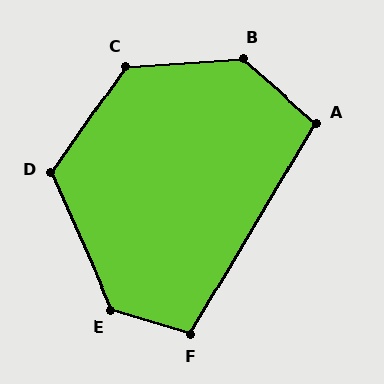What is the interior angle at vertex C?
Approximately 128 degrees (obtuse).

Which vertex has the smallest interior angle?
A, at approximately 100 degrees.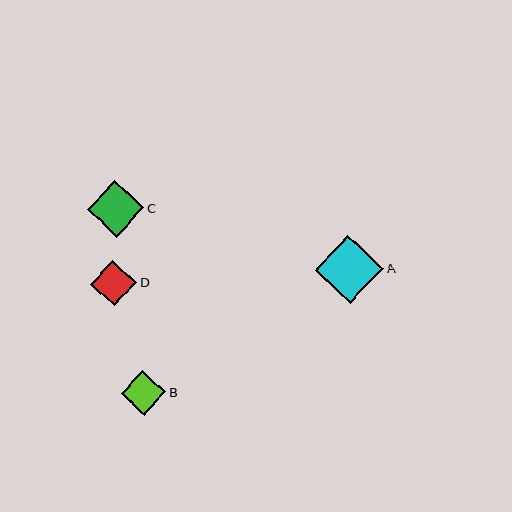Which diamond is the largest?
Diamond A is the largest with a size of approximately 68 pixels.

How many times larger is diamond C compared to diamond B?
Diamond C is approximately 1.3 times the size of diamond B.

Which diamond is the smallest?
Diamond B is the smallest with a size of approximately 44 pixels.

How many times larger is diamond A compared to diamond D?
Diamond A is approximately 1.5 times the size of diamond D.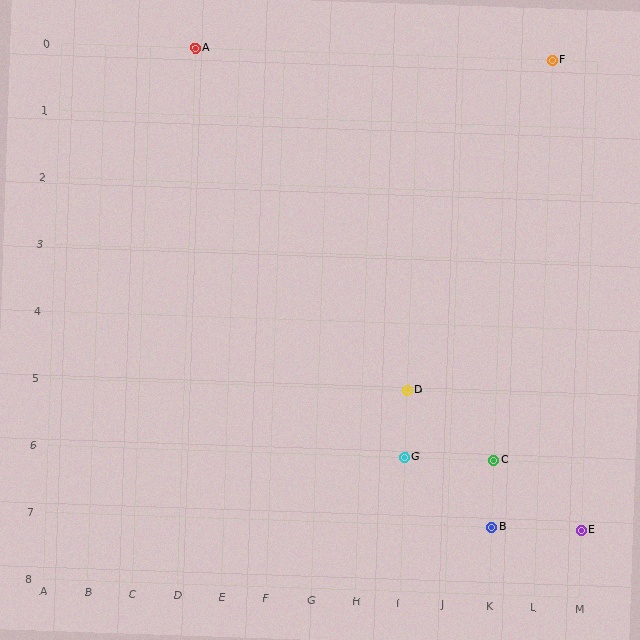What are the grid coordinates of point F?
Point F is at grid coordinates (L, 0).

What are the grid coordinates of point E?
Point E is at grid coordinates (M, 7).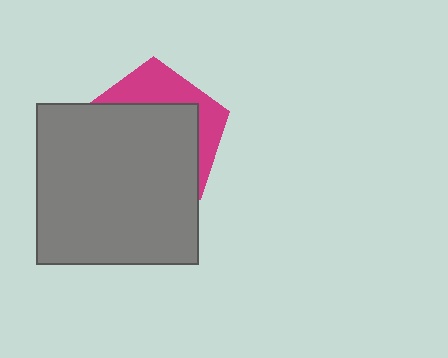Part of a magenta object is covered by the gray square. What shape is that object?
It is a pentagon.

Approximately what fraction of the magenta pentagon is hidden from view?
Roughly 69% of the magenta pentagon is hidden behind the gray square.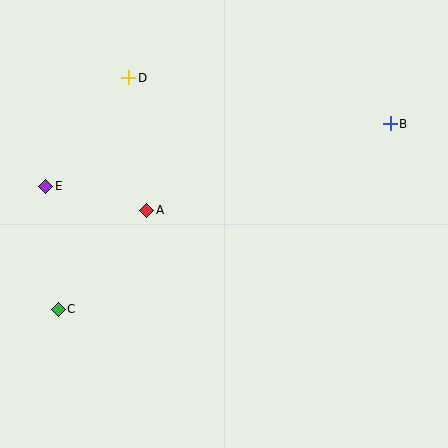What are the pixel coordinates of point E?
Point E is at (46, 186).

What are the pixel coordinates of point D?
Point D is at (129, 78).